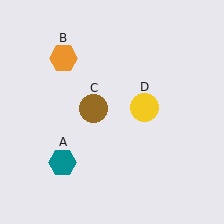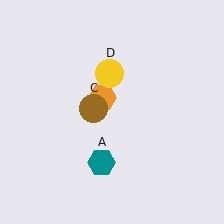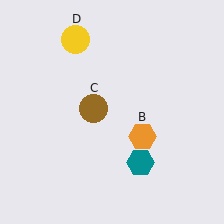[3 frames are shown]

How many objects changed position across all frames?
3 objects changed position: teal hexagon (object A), orange hexagon (object B), yellow circle (object D).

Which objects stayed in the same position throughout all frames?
Brown circle (object C) remained stationary.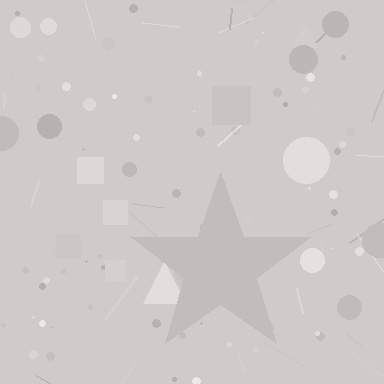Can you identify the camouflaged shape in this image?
The camouflaged shape is a star.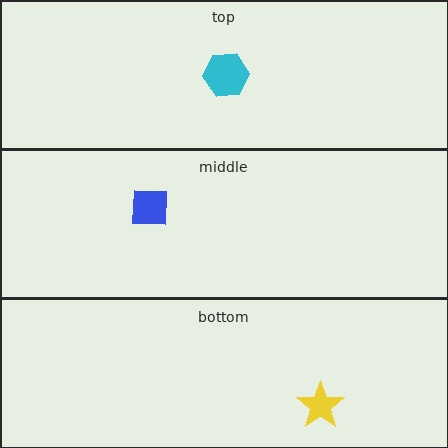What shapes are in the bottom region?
The yellow star.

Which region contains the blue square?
The middle region.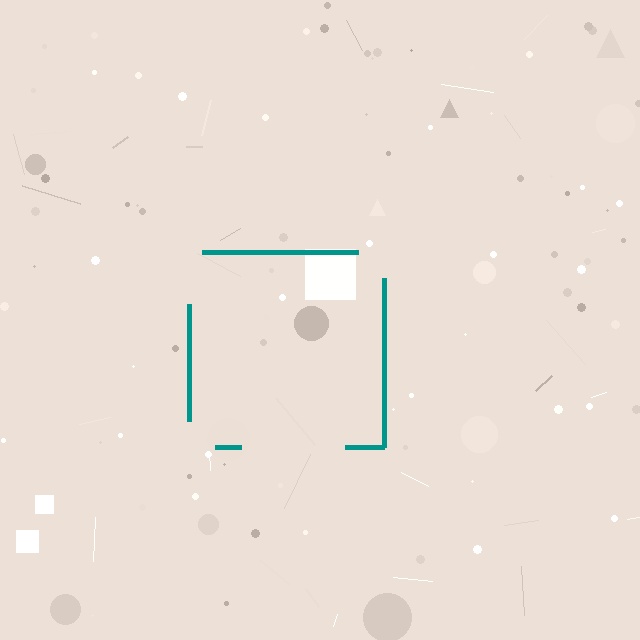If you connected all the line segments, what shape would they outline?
They would outline a square.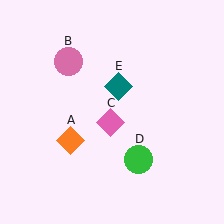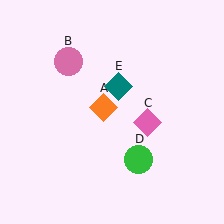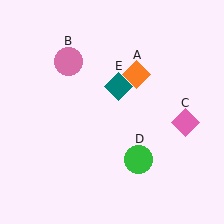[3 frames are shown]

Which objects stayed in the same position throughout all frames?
Pink circle (object B) and green circle (object D) and teal diamond (object E) remained stationary.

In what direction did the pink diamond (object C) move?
The pink diamond (object C) moved right.